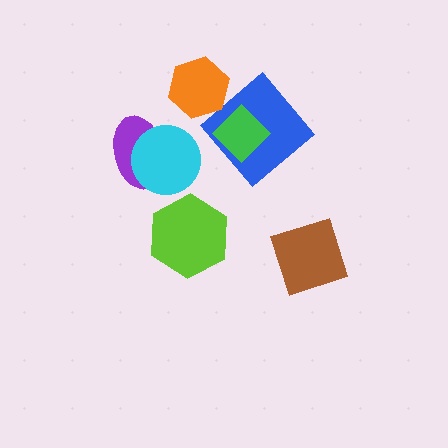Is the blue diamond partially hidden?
Yes, it is partially covered by another shape.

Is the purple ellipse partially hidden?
Yes, it is partially covered by another shape.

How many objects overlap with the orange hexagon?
0 objects overlap with the orange hexagon.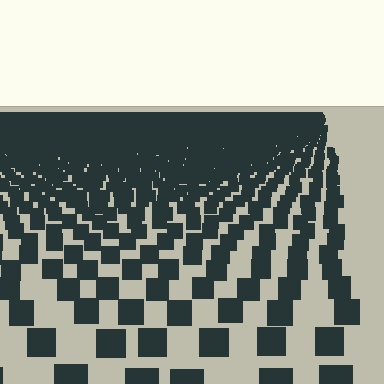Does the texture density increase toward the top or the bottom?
Density increases toward the top.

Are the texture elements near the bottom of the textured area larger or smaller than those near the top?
Larger. Near the bottom, elements are closer to the viewer and appear at a bigger on-screen size.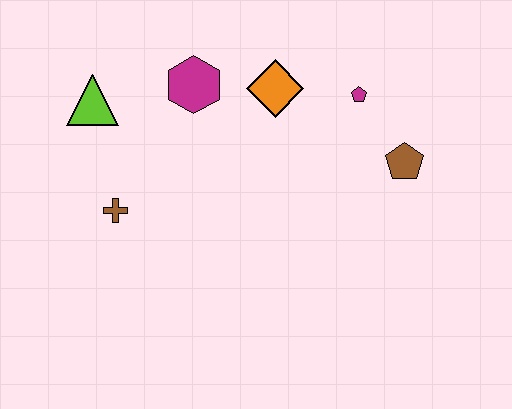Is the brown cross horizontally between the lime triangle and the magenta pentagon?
Yes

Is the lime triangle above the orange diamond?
No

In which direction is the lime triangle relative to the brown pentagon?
The lime triangle is to the left of the brown pentagon.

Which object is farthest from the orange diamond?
The brown cross is farthest from the orange diamond.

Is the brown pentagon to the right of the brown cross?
Yes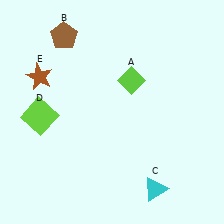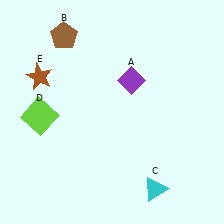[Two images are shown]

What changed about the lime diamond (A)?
In Image 1, A is lime. In Image 2, it changed to purple.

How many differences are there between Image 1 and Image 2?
There is 1 difference between the two images.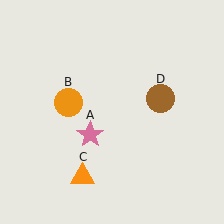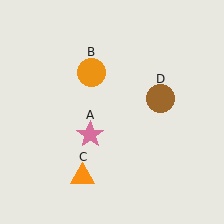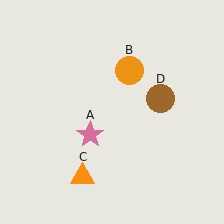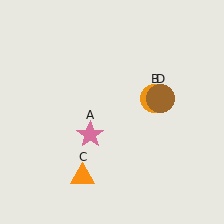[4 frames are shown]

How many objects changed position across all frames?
1 object changed position: orange circle (object B).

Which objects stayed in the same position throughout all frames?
Pink star (object A) and orange triangle (object C) and brown circle (object D) remained stationary.